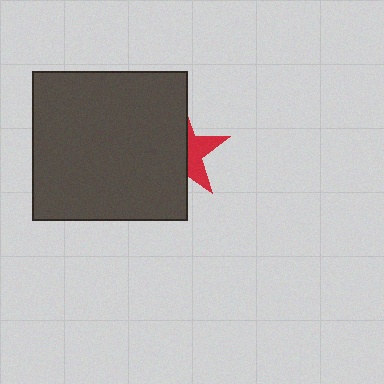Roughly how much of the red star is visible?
A small part of it is visible (roughly 39%).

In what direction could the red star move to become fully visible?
The red star could move right. That would shift it out from behind the dark gray rectangle entirely.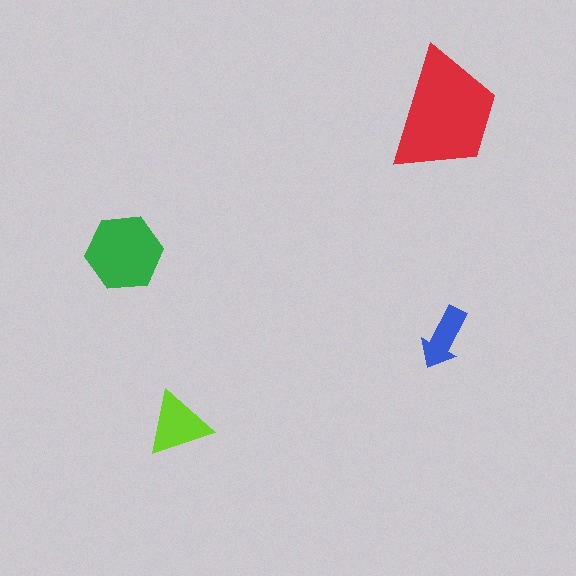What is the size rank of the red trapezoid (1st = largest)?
1st.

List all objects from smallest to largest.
The blue arrow, the lime triangle, the green hexagon, the red trapezoid.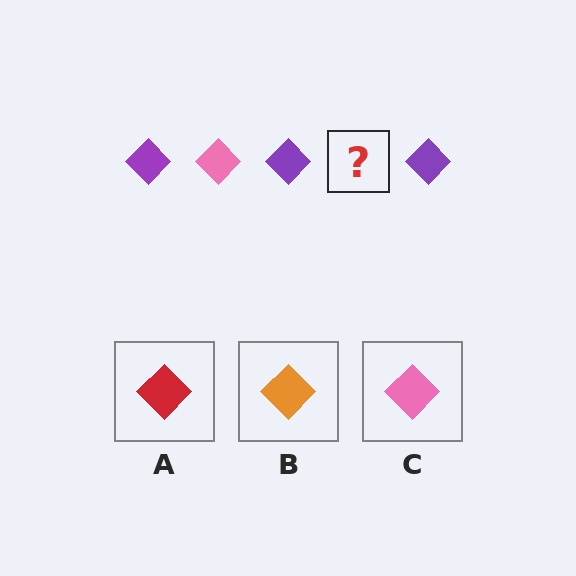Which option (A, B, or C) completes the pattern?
C.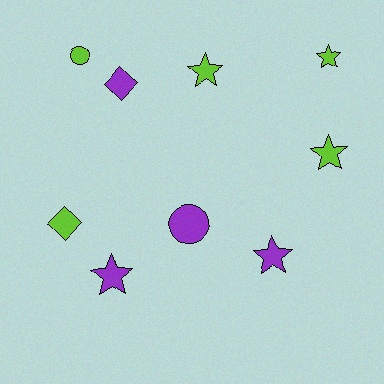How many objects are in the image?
There are 9 objects.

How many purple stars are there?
There are 2 purple stars.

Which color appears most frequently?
Lime, with 5 objects.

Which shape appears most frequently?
Star, with 5 objects.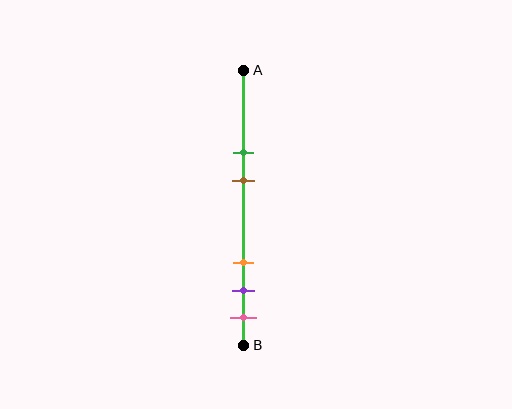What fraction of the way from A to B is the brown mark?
The brown mark is approximately 40% (0.4) of the way from A to B.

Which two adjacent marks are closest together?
The purple and pink marks are the closest adjacent pair.